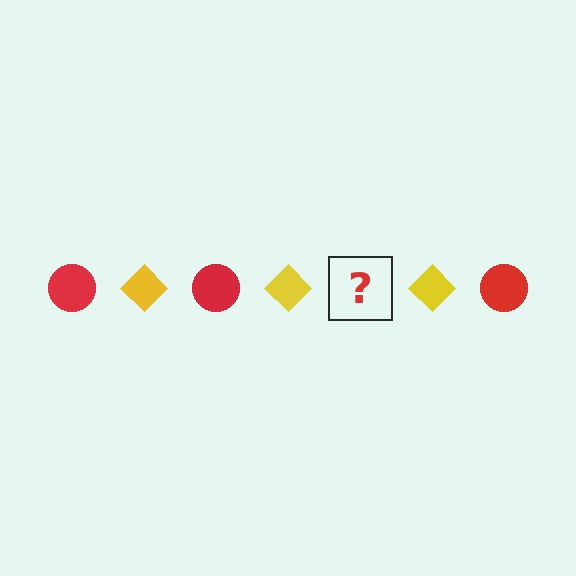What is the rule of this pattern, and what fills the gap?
The rule is that the pattern alternates between red circle and yellow diamond. The gap should be filled with a red circle.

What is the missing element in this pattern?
The missing element is a red circle.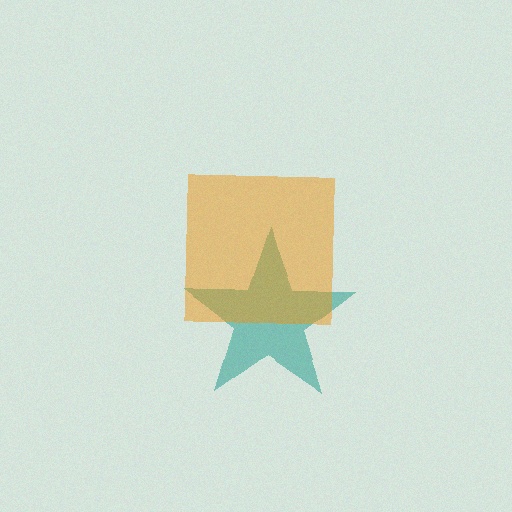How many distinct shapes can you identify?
There are 2 distinct shapes: a teal star, an orange square.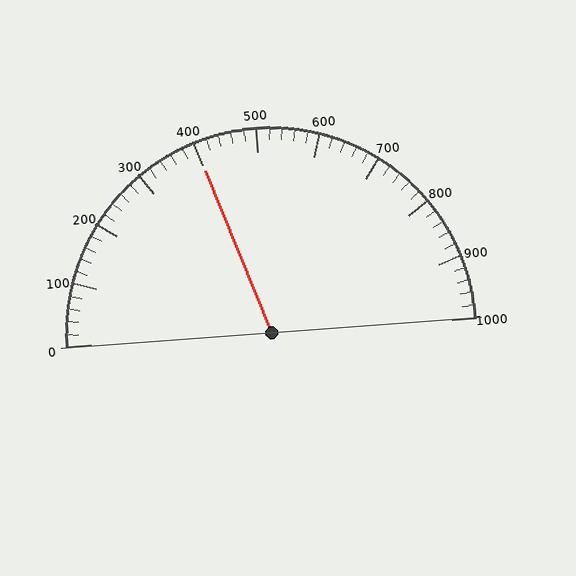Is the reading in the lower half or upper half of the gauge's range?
The reading is in the lower half of the range (0 to 1000).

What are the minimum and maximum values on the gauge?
The gauge ranges from 0 to 1000.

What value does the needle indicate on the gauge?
The needle indicates approximately 400.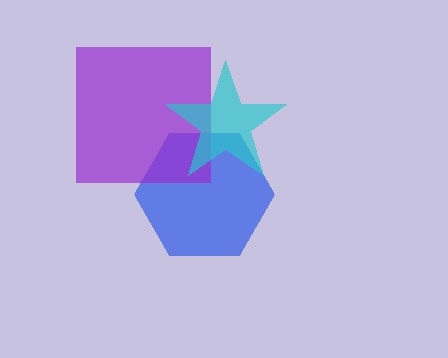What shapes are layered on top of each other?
The layered shapes are: a blue hexagon, a purple square, a cyan star.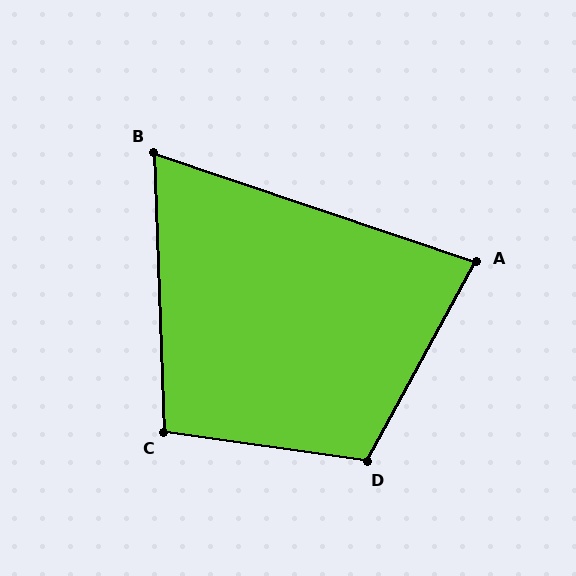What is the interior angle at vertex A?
Approximately 80 degrees (acute).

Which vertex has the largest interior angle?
D, at approximately 111 degrees.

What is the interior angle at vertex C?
Approximately 100 degrees (obtuse).